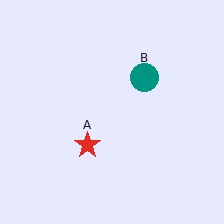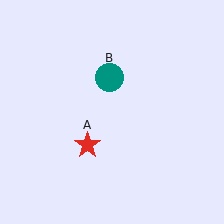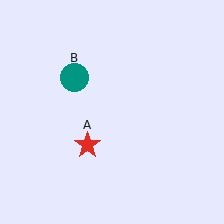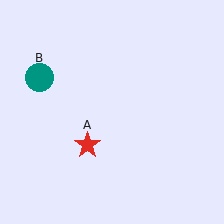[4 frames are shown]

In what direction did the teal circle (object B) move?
The teal circle (object B) moved left.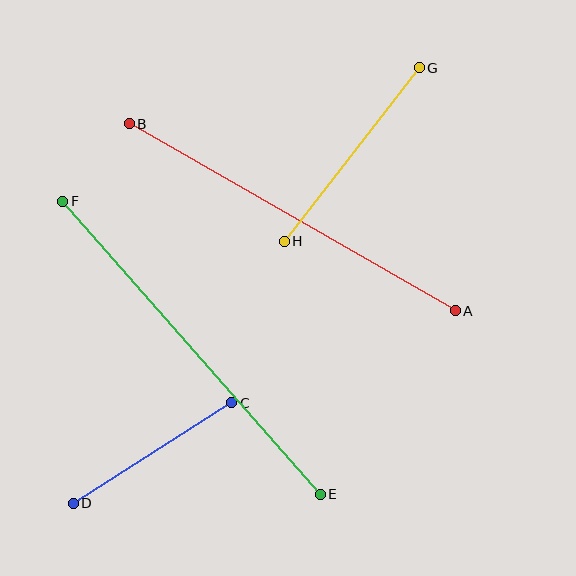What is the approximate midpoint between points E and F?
The midpoint is at approximately (191, 348) pixels.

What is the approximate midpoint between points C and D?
The midpoint is at approximately (153, 453) pixels.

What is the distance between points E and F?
The distance is approximately 390 pixels.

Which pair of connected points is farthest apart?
Points E and F are farthest apart.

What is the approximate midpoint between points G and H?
The midpoint is at approximately (352, 155) pixels.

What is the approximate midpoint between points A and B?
The midpoint is at approximately (292, 217) pixels.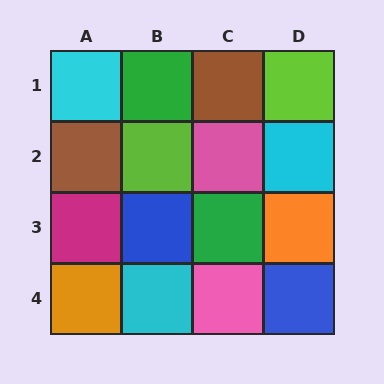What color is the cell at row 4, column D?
Blue.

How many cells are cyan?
3 cells are cyan.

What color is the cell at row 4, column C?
Pink.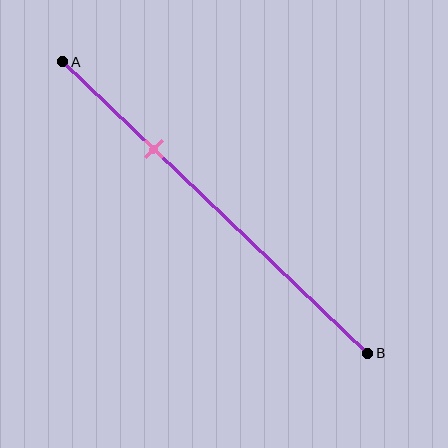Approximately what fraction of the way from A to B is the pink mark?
The pink mark is approximately 30% of the way from A to B.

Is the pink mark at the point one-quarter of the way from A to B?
No, the mark is at about 30% from A, not at the 25% one-quarter point.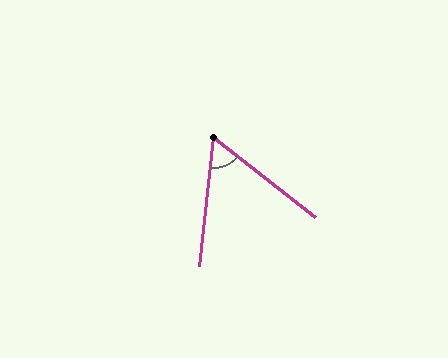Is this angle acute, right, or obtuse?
It is acute.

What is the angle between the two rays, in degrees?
Approximately 58 degrees.